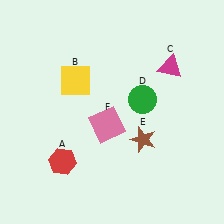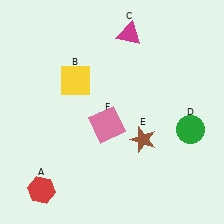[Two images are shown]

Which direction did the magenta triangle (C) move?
The magenta triangle (C) moved left.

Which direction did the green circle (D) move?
The green circle (D) moved right.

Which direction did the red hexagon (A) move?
The red hexagon (A) moved down.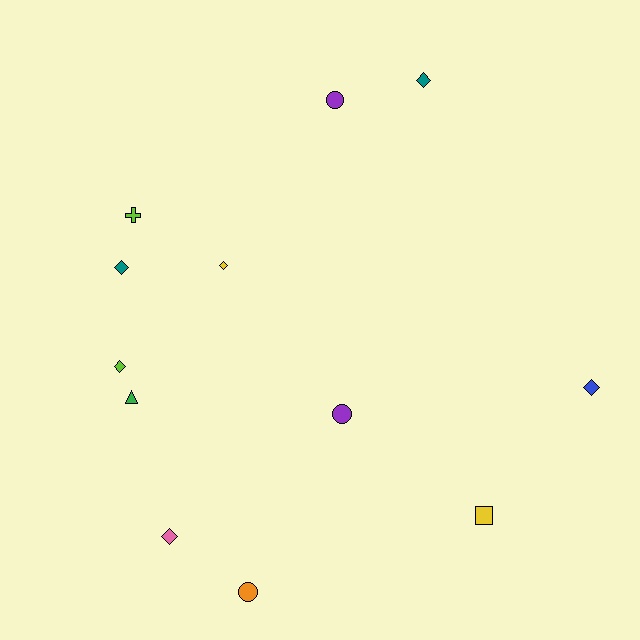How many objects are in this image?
There are 12 objects.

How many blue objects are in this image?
There is 1 blue object.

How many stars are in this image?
There are no stars.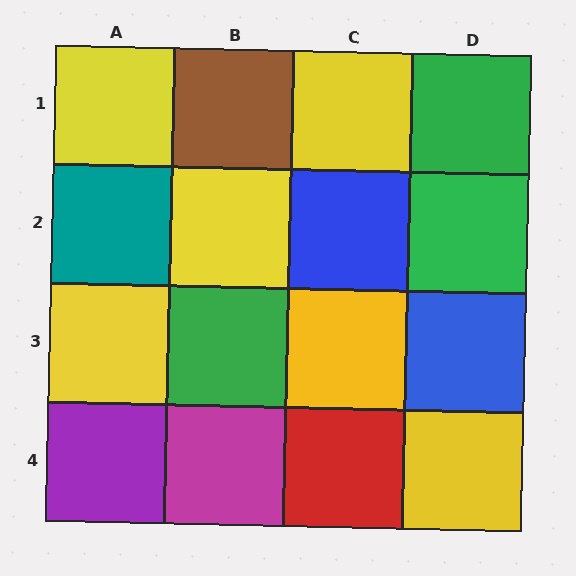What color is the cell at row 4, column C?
Red.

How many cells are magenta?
1 cell is magenta.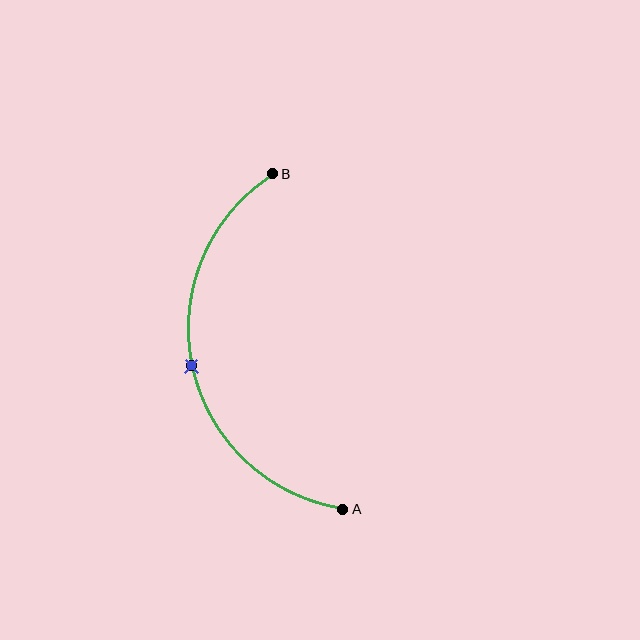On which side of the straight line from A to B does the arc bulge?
The arc bulges to the left of the straight line connecting A and B.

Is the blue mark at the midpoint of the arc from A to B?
Yes. The blue mark lies on the arc at equal arc-length from both A and B — it is the arc midpoint.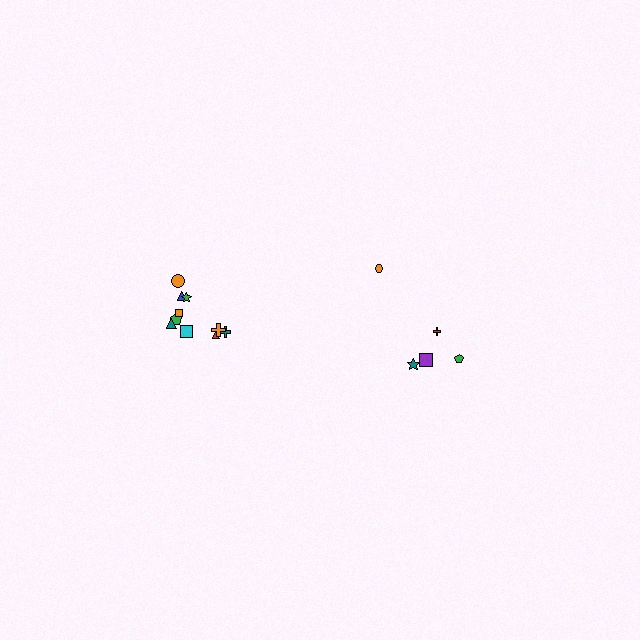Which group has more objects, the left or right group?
The left group.